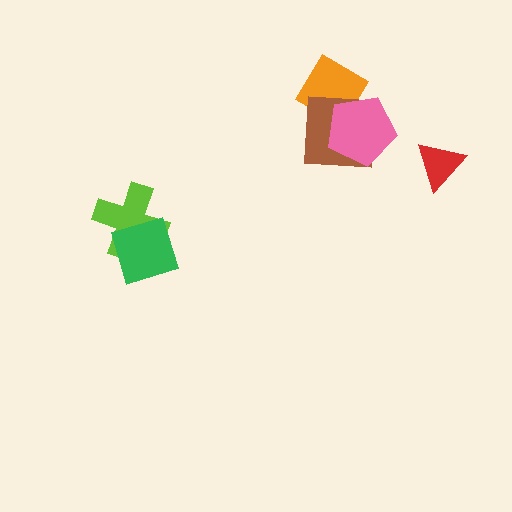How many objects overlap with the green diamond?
1 object overlaps with the green diamond.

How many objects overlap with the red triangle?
0 objects overlap with the red triangle.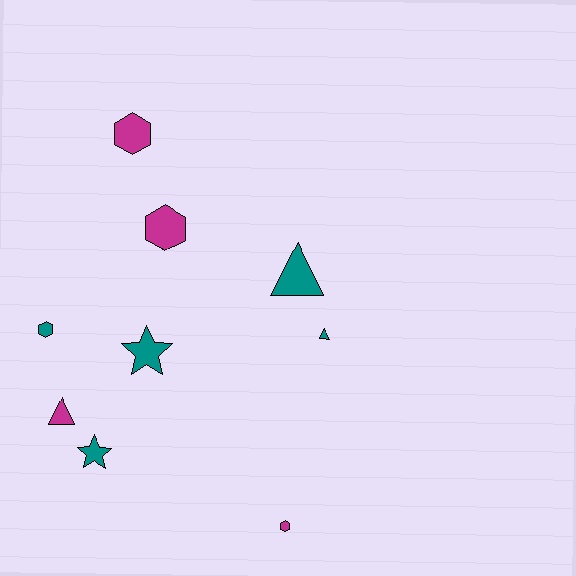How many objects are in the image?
There are 9 objects.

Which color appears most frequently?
Teal, with 5 objects.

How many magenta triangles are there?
There is 1 magenta triangle.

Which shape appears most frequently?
Hexagon, with 4 objects.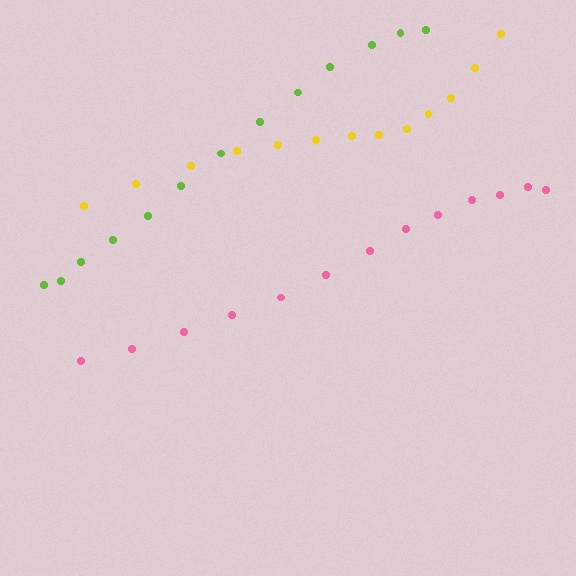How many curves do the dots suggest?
There are 3 distinct paths.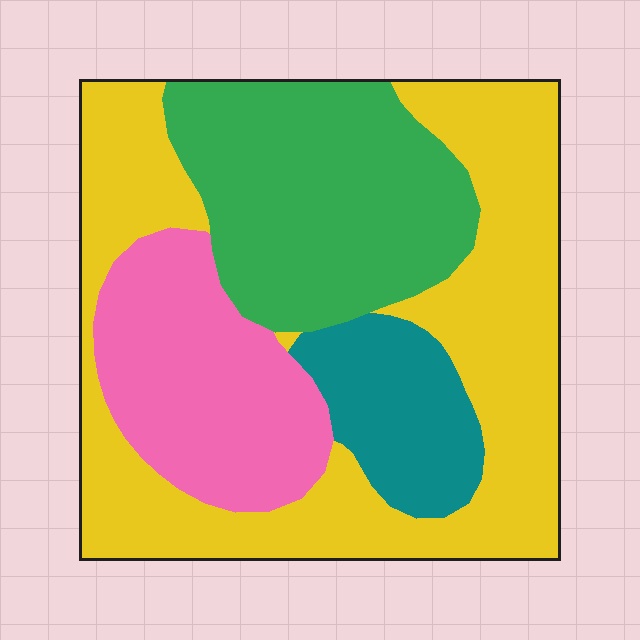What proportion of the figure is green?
Green takes up about one quarter (1/4) of the figure.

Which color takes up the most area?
Yellow, at roughly 45%.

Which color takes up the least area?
Teal, at roughly 10%.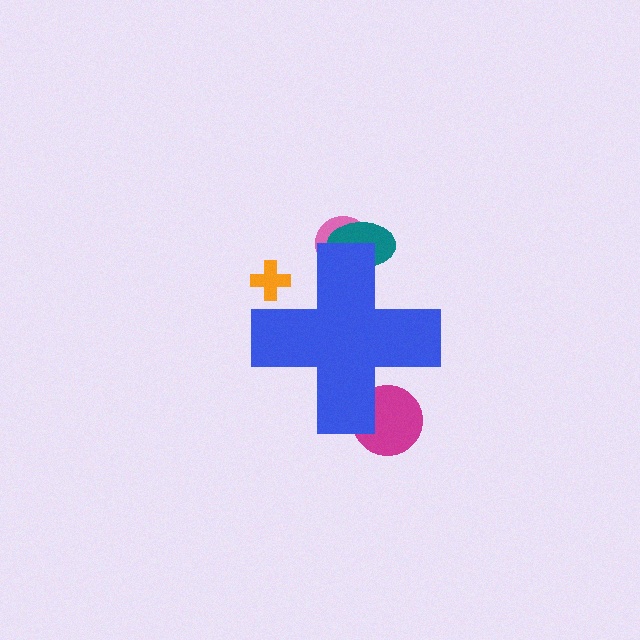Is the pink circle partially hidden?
Yes, the pink circle is partially hidden behind the blue cross.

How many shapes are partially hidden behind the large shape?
4 shapes are partially hidden.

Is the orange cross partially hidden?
Yes, the orange cross is partially hidden behind the blue cross.